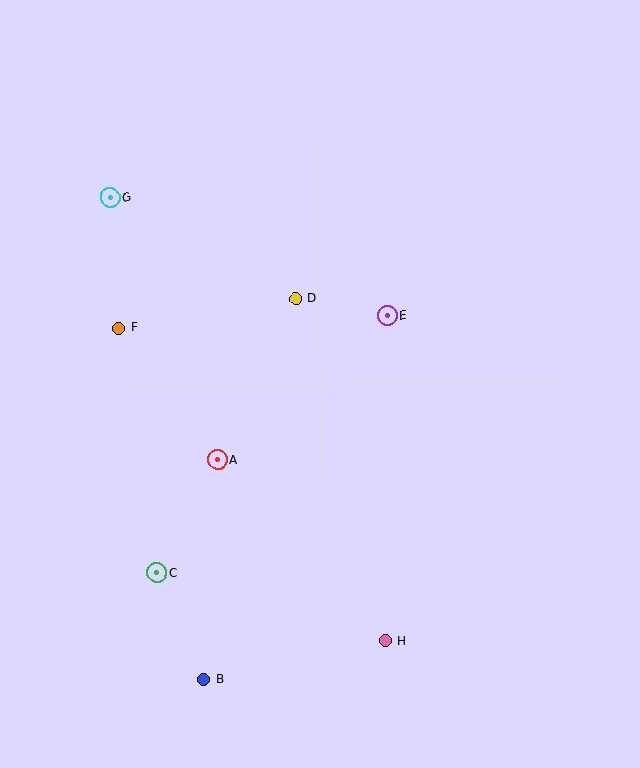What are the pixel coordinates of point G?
Point G is at (110, 197).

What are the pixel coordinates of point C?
Point C is at (157, 573).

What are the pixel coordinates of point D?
Point D is at (296, 299).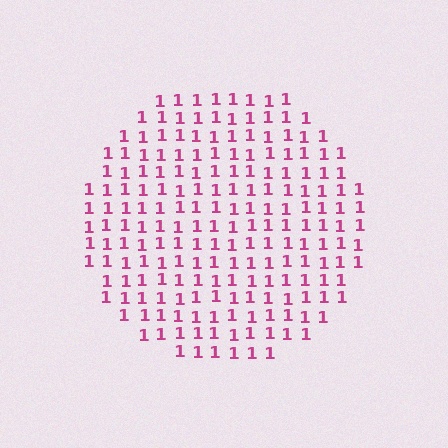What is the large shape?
The large shape is a circle.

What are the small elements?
The small elements are digit 1's.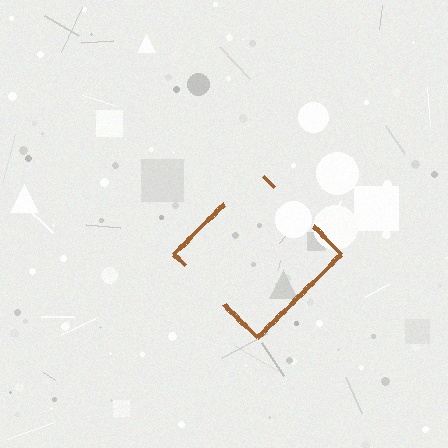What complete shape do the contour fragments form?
The contour fragments form a diamond.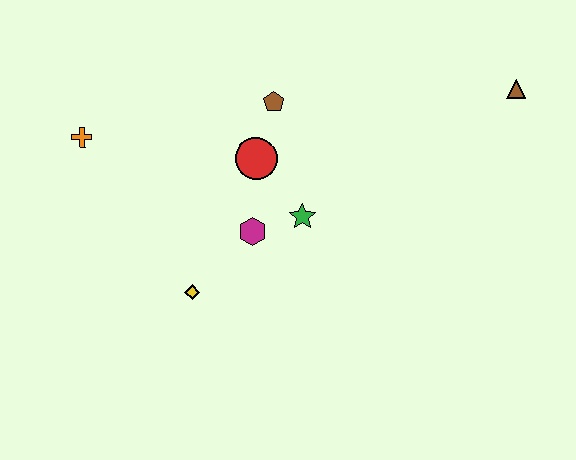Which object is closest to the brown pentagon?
The red circle is closest to the brown pentagon.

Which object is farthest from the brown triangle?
The orange cross is farthest from the brown triangle.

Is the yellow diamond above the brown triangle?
No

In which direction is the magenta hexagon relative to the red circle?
The magenta hexagon is below the red circle.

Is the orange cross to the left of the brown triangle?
Yes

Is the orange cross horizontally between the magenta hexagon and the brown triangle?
No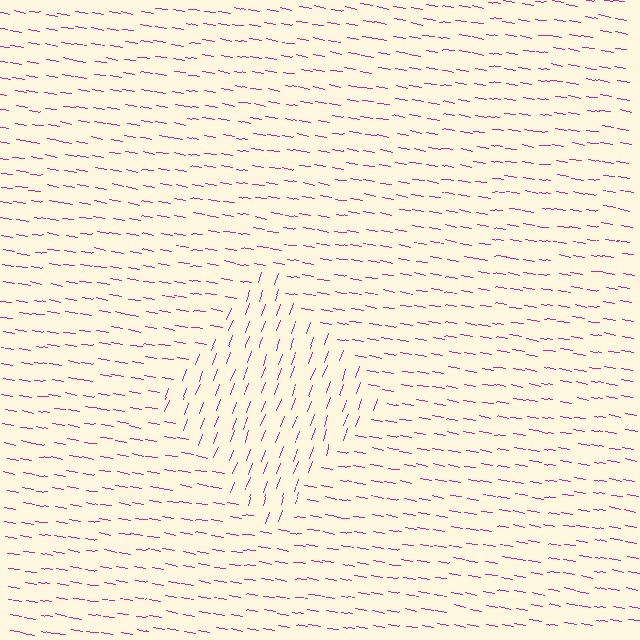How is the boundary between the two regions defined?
The boundary is defined purely by a change in line orientation (approximately 80 degrees difference). All lines are the same color and thickness.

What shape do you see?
I see a diamond.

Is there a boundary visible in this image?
Yes, there is a texture boundary formed by a change in line orientation.